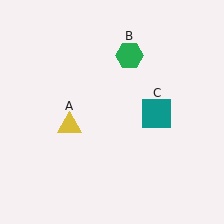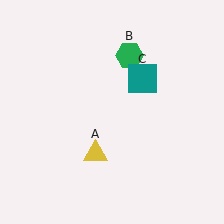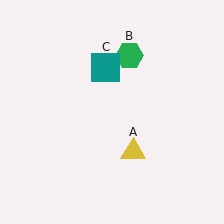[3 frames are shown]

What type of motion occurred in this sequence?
The yellow triangle (object A), teal square (object C) rotated counterclockwise around the center of the scene.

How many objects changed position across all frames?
2 objects changed position: yellow triangle (object A), teal square (object C).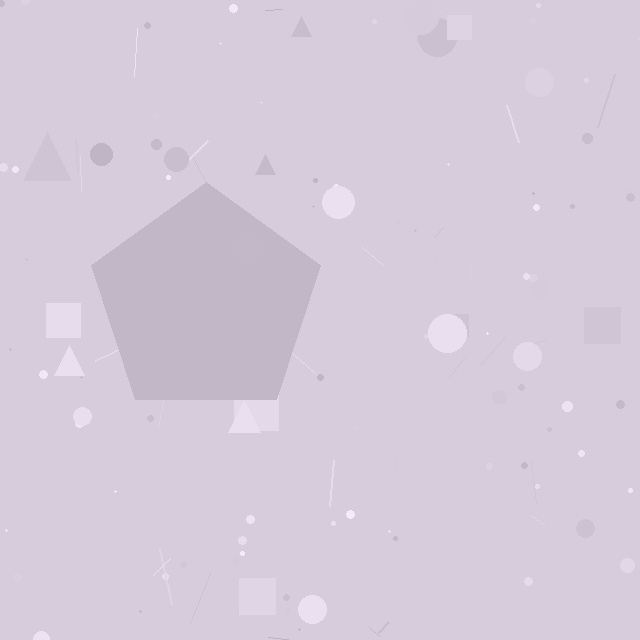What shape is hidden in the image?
A pentagon is hidden in the image.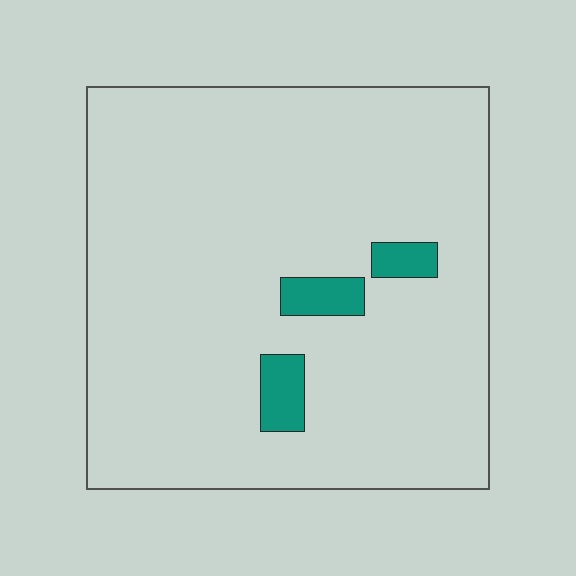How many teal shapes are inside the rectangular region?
3.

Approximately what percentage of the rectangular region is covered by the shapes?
Approximately 5%.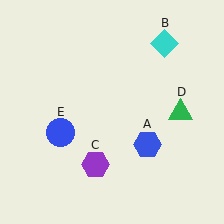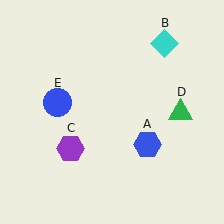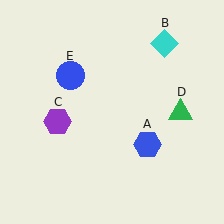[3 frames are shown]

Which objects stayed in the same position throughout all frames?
Blue hexagon (object A) and cyan diamond (object B) and green triangle (object D) remained stationary.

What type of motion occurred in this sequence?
The purple hexagon (object C), blue circle (object E) rotated clockwise around the center of the scene.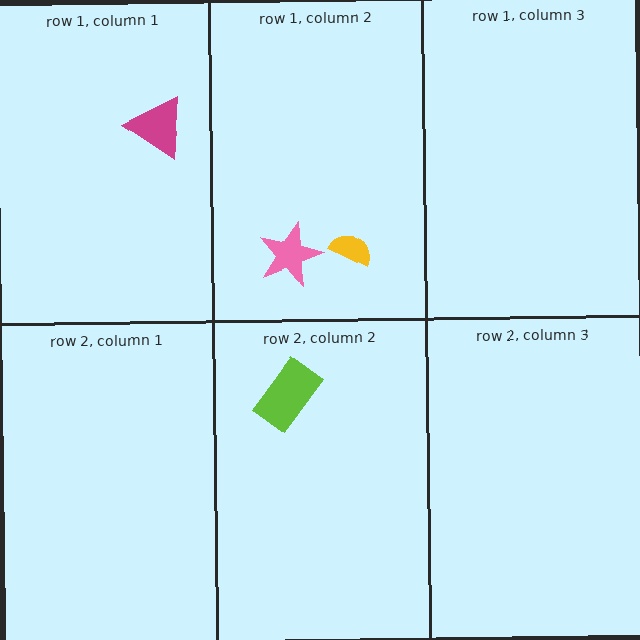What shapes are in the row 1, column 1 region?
The magenta triangle.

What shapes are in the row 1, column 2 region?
The yellow semicircle, the pink star.